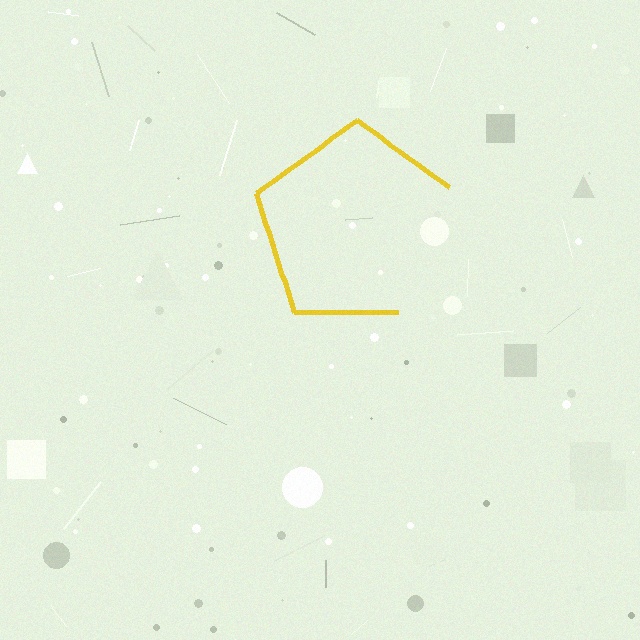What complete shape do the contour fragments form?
The contour fragments form a pentagon.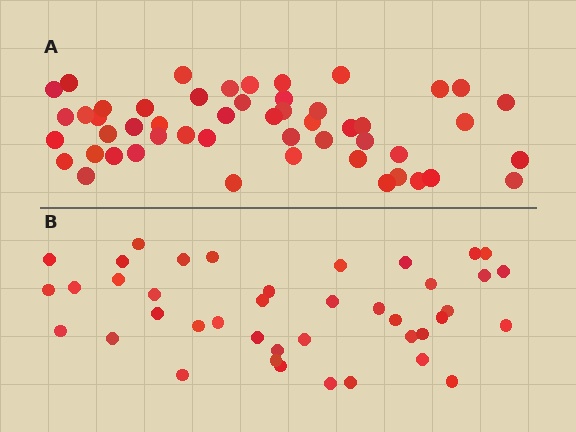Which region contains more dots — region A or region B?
Region A (the top region) has more dots.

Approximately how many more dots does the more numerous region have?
Region A has roughly 10 or so more dots than region B.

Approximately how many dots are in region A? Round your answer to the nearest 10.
About 50 dots. (The exact count is 51, which rounds to 50.)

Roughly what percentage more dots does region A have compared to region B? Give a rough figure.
About 25% more.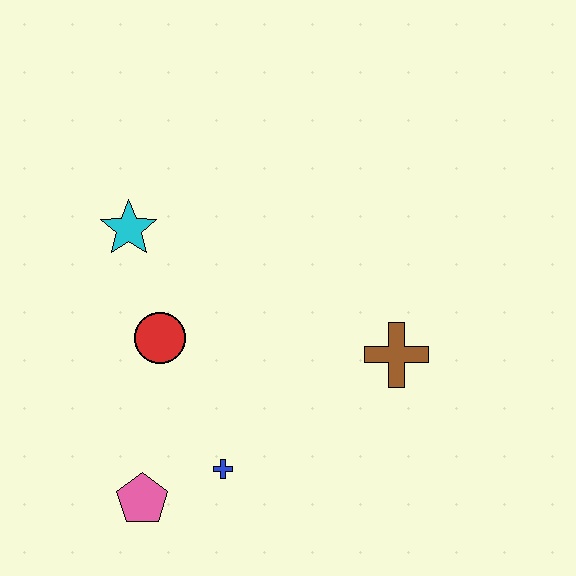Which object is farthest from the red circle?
The brown cross is farthest from the red circle.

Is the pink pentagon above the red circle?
No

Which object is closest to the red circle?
The cyan star is closest to the red circle.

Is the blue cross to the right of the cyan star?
Yes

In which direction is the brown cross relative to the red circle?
The brown cross is to the right of the red circle.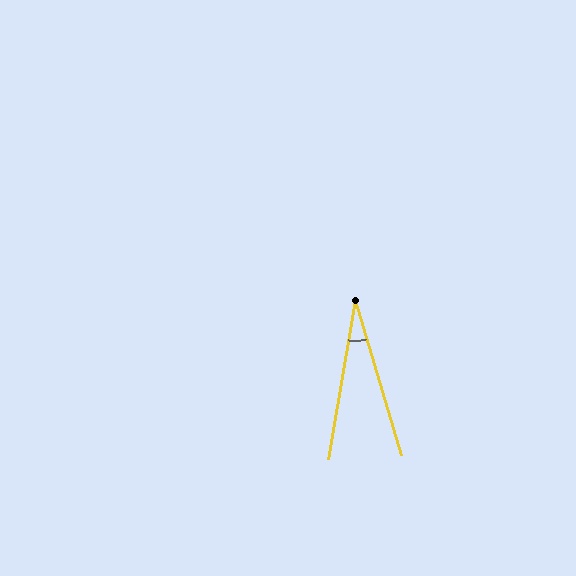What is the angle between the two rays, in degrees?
Approximately 26 degrees.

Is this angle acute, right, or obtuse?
It is acute.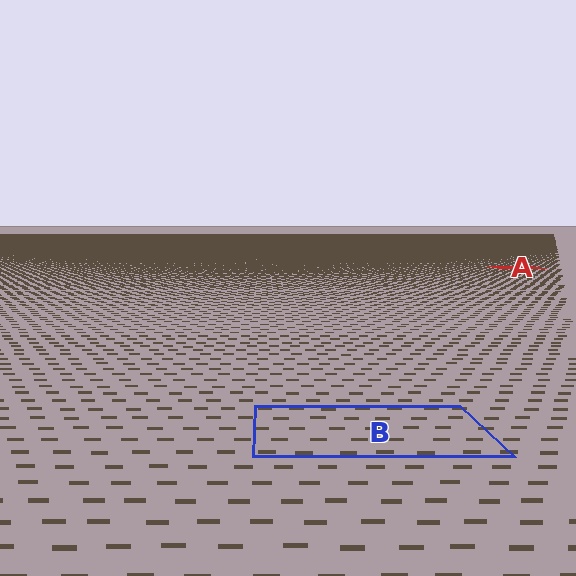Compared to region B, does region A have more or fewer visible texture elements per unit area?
Region A has more texture elements per unit area — they are packed more densely because it is farther away.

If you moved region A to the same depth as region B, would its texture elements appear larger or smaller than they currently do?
They would appear larger. At a closer depth, the same texture elements are projected at a bigger on-screen size.